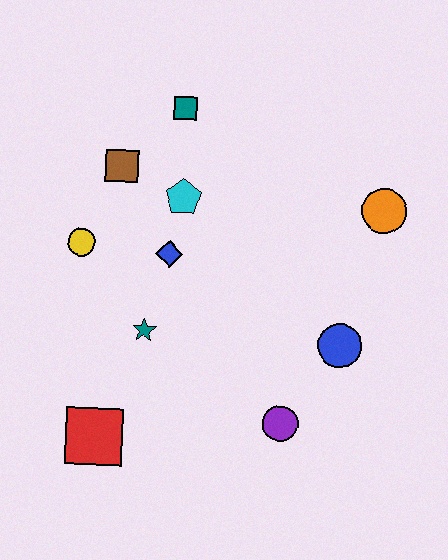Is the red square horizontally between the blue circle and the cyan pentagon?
No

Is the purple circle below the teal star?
Yes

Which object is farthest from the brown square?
The purple circle is farthest from the brown square.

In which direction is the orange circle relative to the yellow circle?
The orange circle is to the right of the yellow circle.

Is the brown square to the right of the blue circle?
No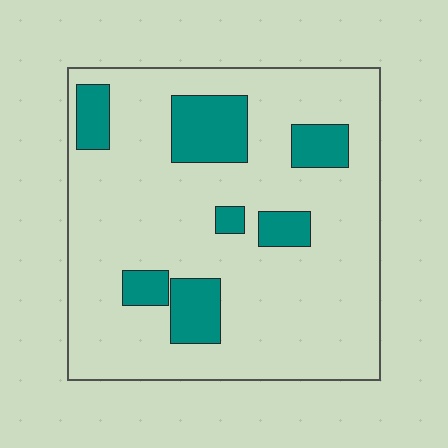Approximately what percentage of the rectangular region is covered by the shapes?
Approximately 20%.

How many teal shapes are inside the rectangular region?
7.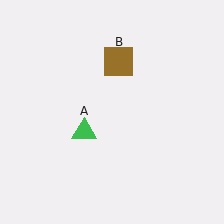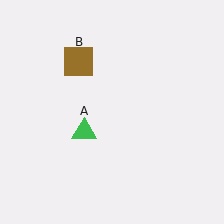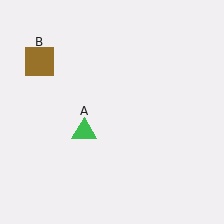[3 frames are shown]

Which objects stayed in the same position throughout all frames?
Green triangle (object A) remained stationary.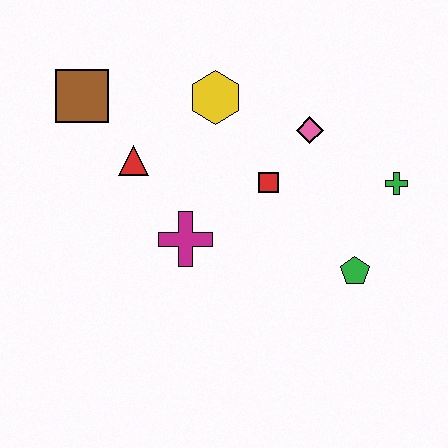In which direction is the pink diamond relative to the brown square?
The pink diamond is to the right of the brown square.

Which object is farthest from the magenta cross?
The green cross is farthest from the magenta cross.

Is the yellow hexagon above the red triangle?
Yes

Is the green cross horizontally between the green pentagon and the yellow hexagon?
No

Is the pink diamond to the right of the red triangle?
Yes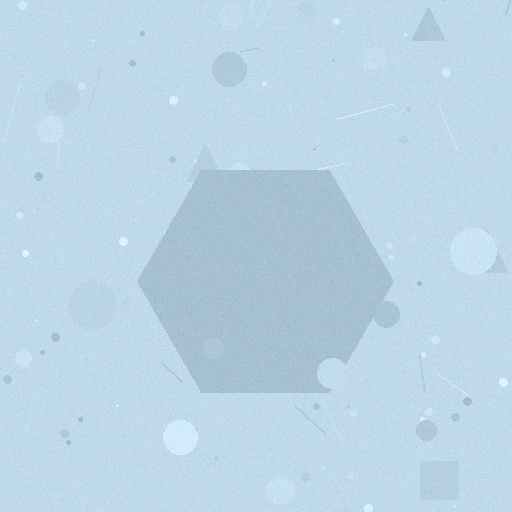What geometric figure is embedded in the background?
A hexagon is embedded in the background.